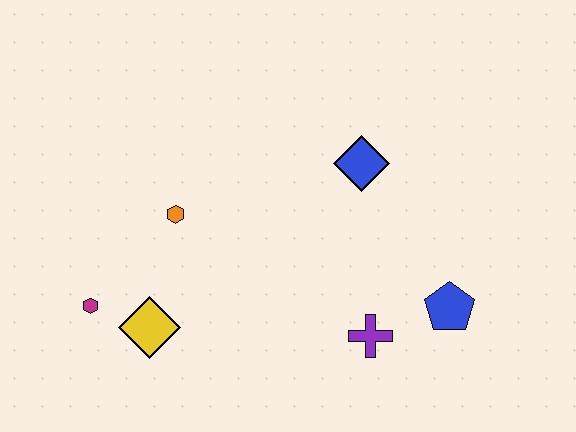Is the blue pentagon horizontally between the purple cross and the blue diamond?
No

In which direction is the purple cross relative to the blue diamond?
The purple cross is below the blue diamond.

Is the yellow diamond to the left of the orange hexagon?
Yes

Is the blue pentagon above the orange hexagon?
No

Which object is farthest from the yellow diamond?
The blue pentagon is farthest from the yellow diamond.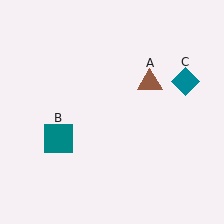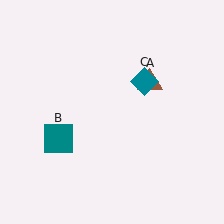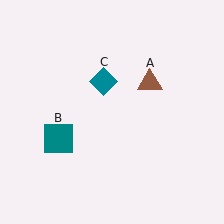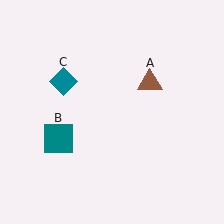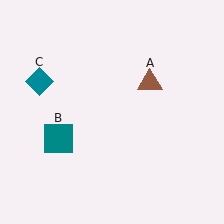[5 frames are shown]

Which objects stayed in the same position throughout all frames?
Brown triangle (object A) and teal square (object B) remained stationary.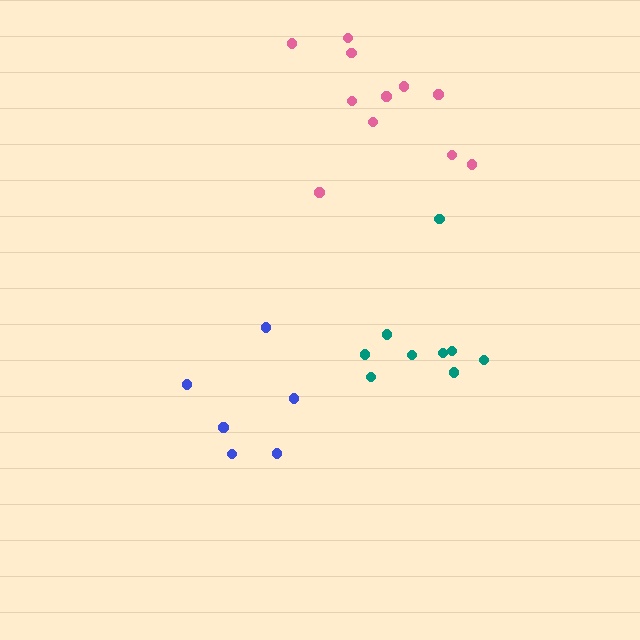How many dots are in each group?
Group 1: 9 dots, Group 2: 6 dots, Group 3: 11 dots (26 total).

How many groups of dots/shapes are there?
There are 3 groups.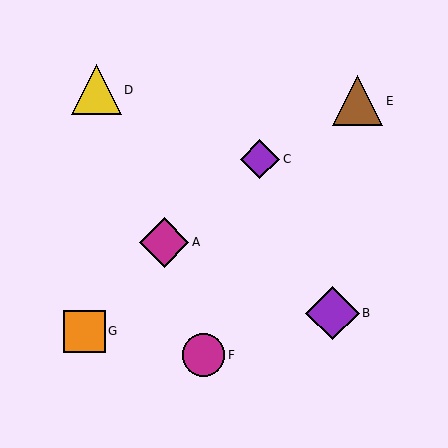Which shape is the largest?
The purple diamond (labeled B) is the largest.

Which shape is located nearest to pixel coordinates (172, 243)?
The magenta diamond (labeled A) at (164, 242) is nearest to that location.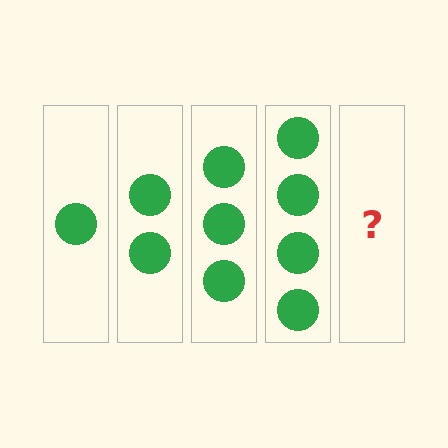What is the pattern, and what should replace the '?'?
The pattern is that each step adds one more circle. The '?' should be 5 circles.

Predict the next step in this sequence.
The next step is 5 circles.